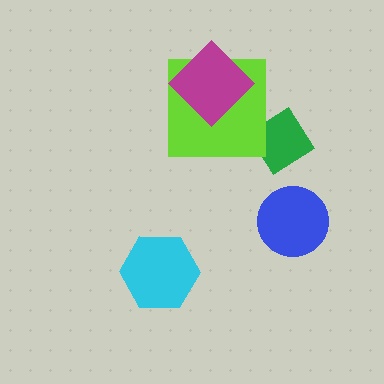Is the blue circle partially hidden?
No, no other shape covers it.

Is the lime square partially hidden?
Yes, it is partially covered by another shape.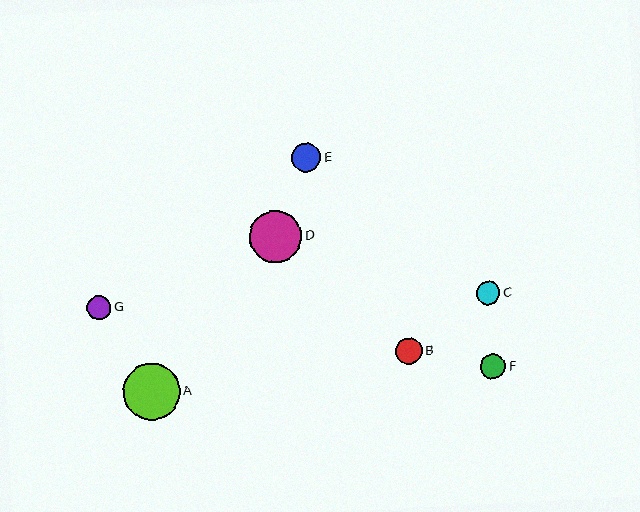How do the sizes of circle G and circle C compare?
Circle G and circle C are approximately the same size.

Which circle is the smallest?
Circle C is the smallest with a size of approximately 23 pixels.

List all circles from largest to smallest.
From largest to smallest: A, D, E, B, F, G, C.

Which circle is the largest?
Circle A is the largest with a size of approximately 57 pixels.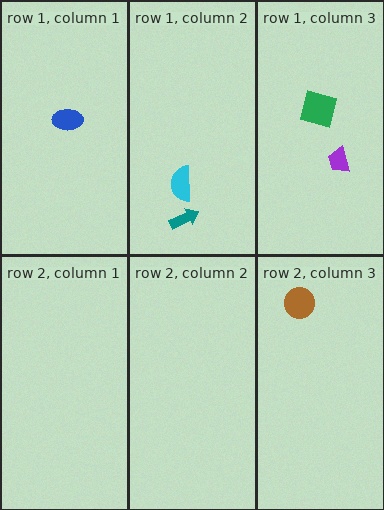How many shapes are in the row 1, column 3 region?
2.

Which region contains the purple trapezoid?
The row 1, column 3 region.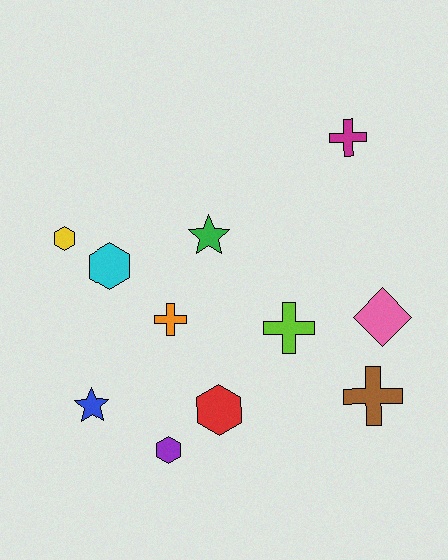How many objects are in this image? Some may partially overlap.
There are 11 objects.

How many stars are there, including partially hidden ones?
There are 2 stars.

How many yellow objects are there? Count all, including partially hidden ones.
There is 1 yellow object.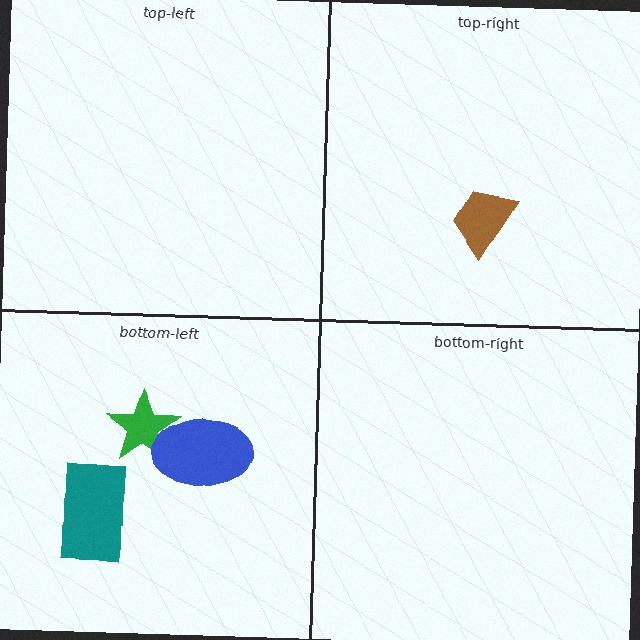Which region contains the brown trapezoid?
The top-right region.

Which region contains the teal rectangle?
The bottom-left region.